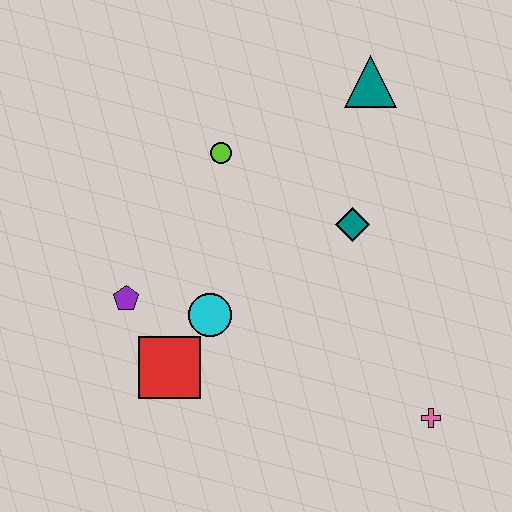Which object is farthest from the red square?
The teal triangle is farthest from the red square.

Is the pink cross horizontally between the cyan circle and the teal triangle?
No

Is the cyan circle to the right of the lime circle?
No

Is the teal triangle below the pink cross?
No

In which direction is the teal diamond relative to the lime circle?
The teal diamond is to the right of the lime circle.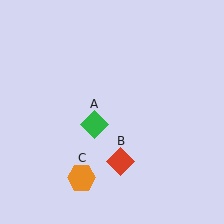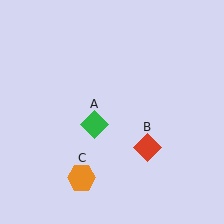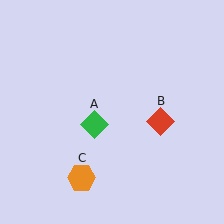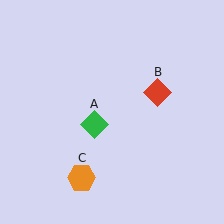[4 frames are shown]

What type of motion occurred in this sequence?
The red diamond (object B) rotated counterclockwise around the center of the scene.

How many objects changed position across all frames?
1 object changed position: red diamond (object B).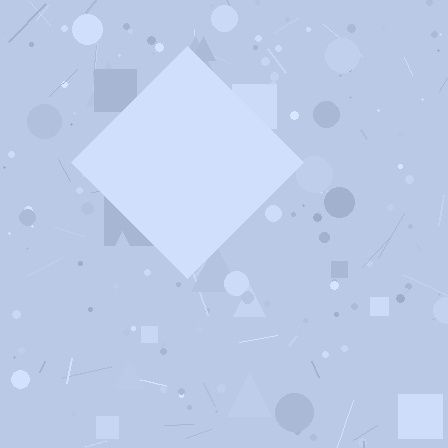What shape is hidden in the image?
A diamond is hidden in the image.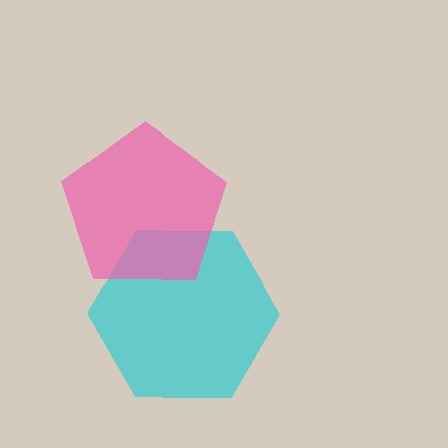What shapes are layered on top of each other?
The layered shapes are: a cyan hexagon, a pink pentagon.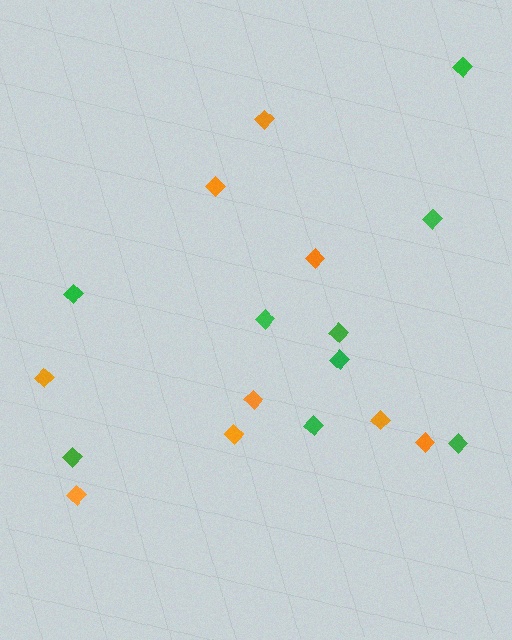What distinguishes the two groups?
There are 2 groups: one group of green diamonds (9) and one group of orange diamonds (9).